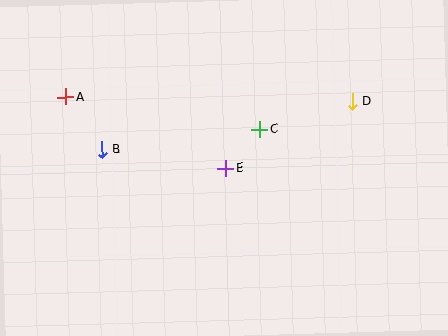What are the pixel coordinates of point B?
Point B is at (102, 150).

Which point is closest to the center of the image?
Point E at (226, 168) is closest to the center.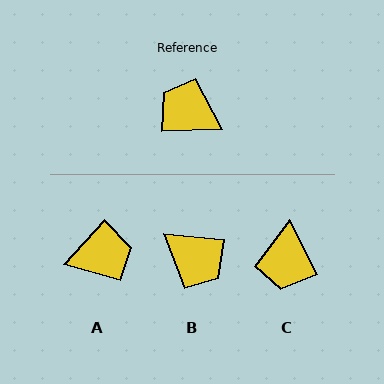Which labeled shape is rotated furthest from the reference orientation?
B, about 173 degrees away.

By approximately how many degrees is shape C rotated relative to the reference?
Approximately 115 degrees counter-clockwise.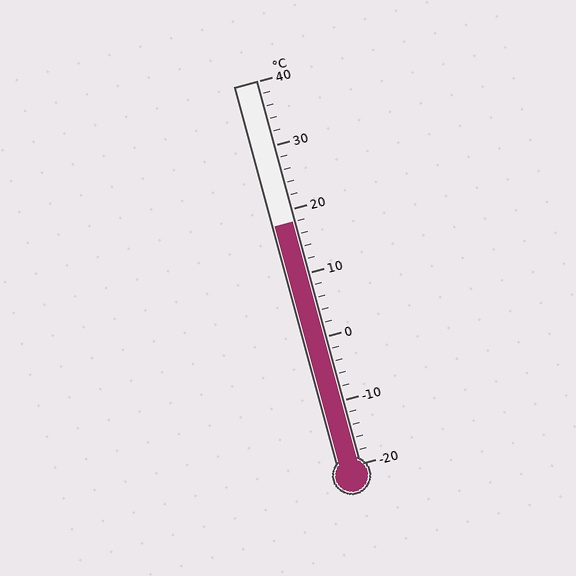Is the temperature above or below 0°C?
The temperature is above 0°C.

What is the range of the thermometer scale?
The thermometer scale ranges from -20°C to 40°C.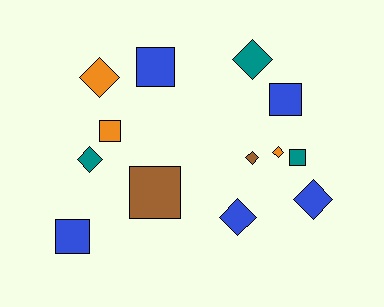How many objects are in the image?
There are 13 objects.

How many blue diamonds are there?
There are 2 blue diamonds.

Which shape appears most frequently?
Diamond, with 7 objects.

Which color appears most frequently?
Blue, with 5 objects.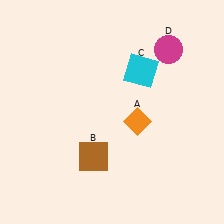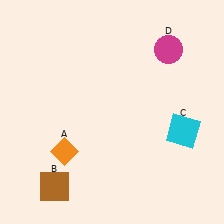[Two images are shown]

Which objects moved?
The objects that moved are: the orange diamond (A), the brown square (B), the cyan square (C).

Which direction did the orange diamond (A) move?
The orange diamond (A) moved left.